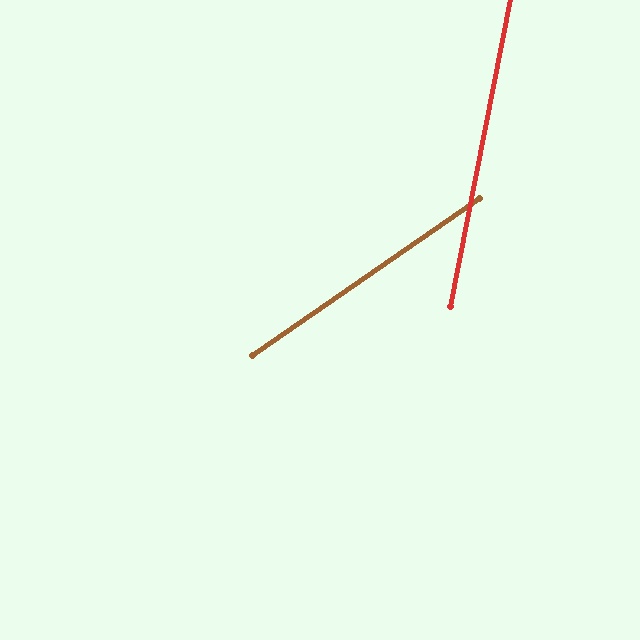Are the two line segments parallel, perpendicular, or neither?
Neither parallel nor perpendicular — they differ by about 44°.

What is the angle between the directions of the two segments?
Approximately 44 degrees.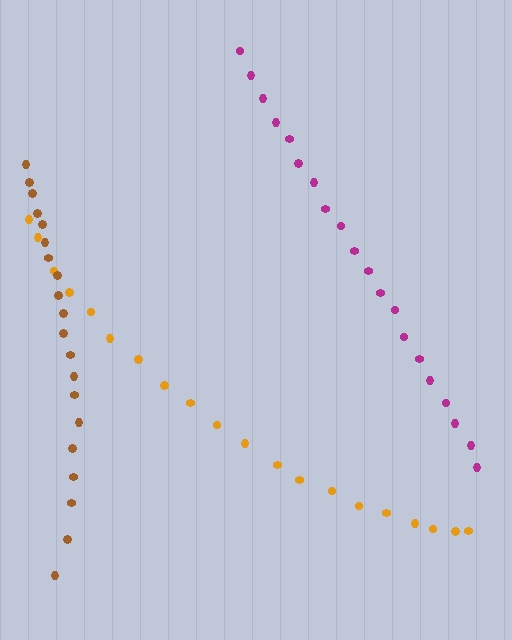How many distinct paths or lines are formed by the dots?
There are 3 distinct paths.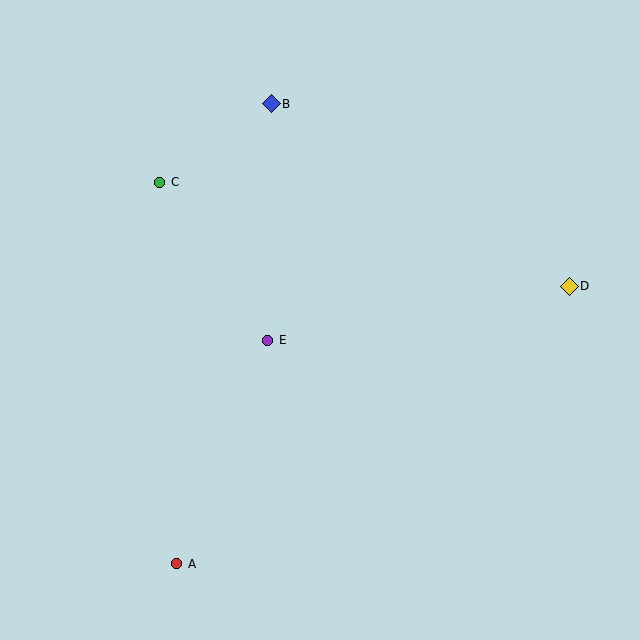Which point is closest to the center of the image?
Point E at (268, 340) is closest to the center.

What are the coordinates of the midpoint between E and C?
The midpoint between E and C is at (214, 261).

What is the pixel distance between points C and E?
The distance between C and E is 192 pixels.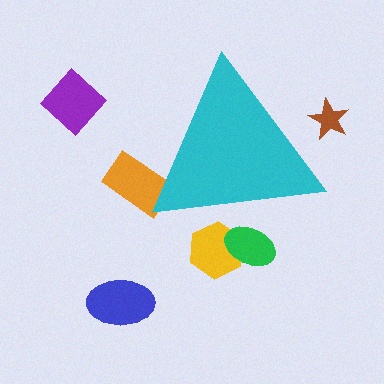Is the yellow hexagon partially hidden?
Yes, the yellow hexagon is partially hidden behind the cyan triangle.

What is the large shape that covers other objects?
A cyan triangle.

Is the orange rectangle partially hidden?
Yes, the orange rectangle is partially hidden behind the cyan triangle.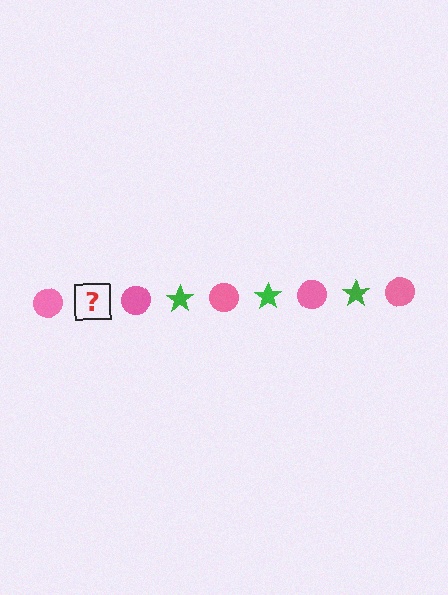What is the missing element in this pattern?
The missing element is a green star.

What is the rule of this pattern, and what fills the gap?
The rule is that the pattern alternates between pink circle and green star. The gap should be filled with a green star.